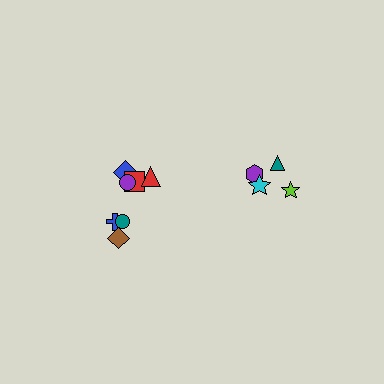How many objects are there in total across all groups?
There are 11 objects.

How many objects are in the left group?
There are 7 objects.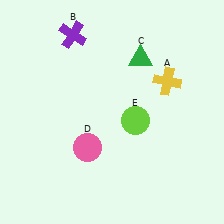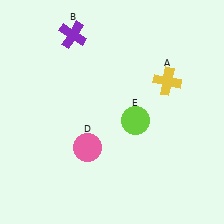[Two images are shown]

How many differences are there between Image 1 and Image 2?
There is 1 difference between the two images.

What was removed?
The green triangle (C) was removed in Image 2.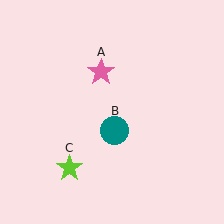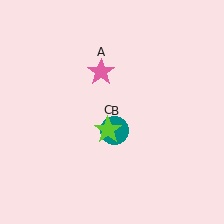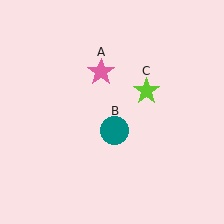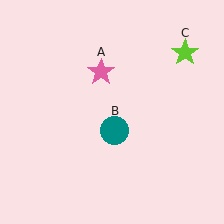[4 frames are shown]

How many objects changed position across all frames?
1 object changed position: lime star (object C).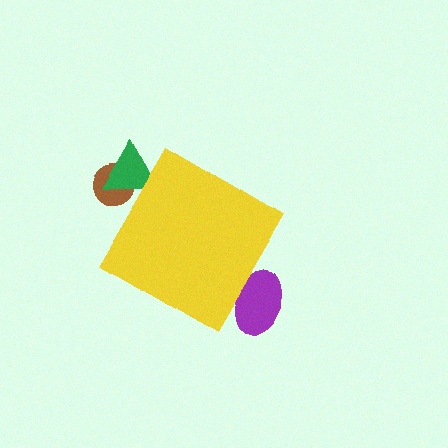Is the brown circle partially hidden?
Yes, the brown circle is partially hidden behind the yellow diamond.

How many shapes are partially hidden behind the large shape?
3 shapes are partially hidden.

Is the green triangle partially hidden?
Yes, the green triangle is partially hidden behind the yellow diamond.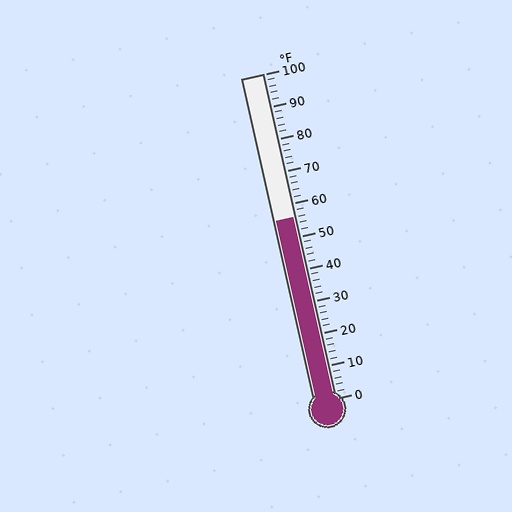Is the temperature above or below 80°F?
The temperature is below 80°F.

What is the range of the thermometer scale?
The thermometer scale ranges from 0°F to 100°F.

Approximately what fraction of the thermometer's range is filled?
The thermometer is filled to approximately 55% of its range.